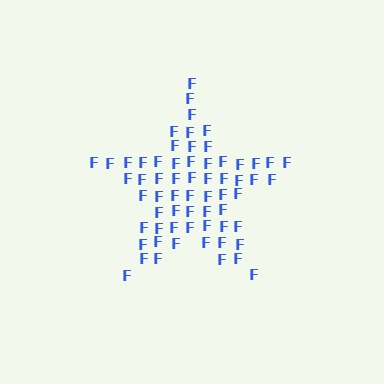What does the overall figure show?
The overall figure shows a star.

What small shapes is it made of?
It is made of small letter F's.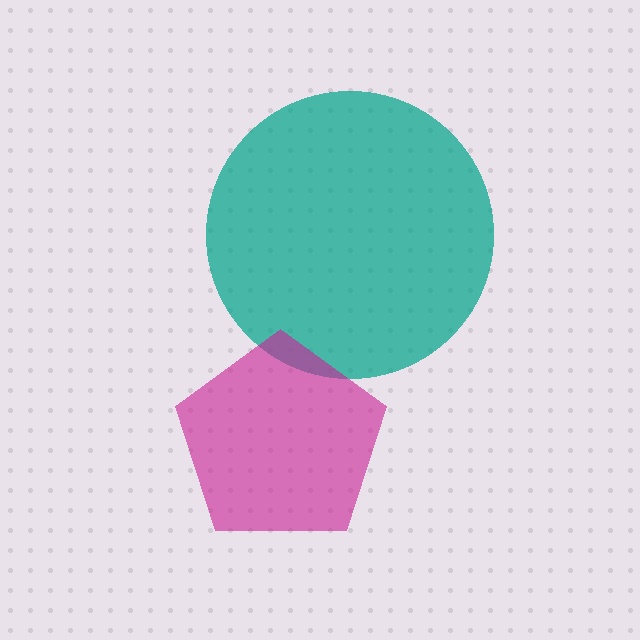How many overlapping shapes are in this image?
There are 2 overlapping shapes in the image.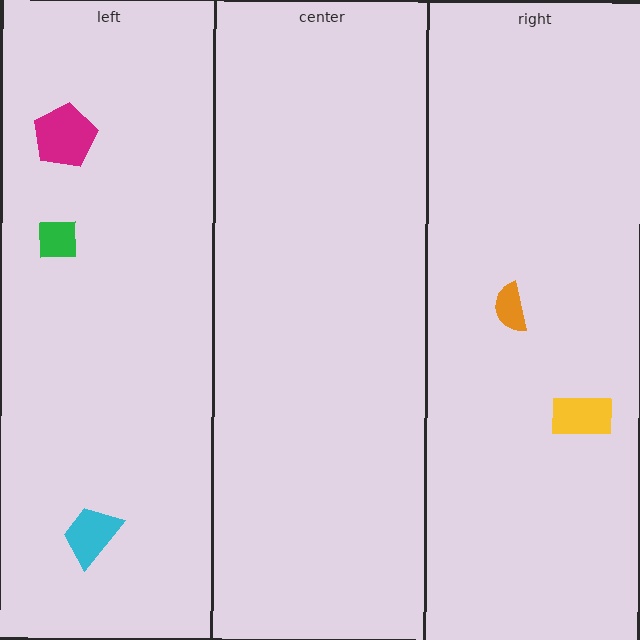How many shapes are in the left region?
3.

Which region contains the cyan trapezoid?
The left region.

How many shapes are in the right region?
2.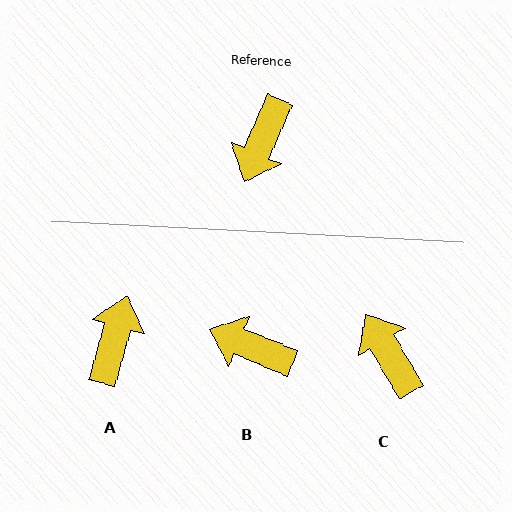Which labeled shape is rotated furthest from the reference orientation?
A, about 173 degrees away.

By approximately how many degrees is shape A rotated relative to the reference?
Approximately 173 degrees clockwise.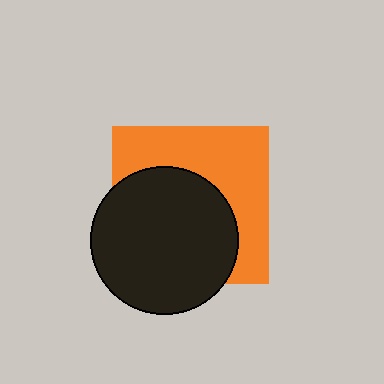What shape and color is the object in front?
The object in front is a black circle.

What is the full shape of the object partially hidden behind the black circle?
The partially hidden object is an orange square.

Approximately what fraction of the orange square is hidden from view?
Roughly 53% of the orange square is hidden behind the black circle.